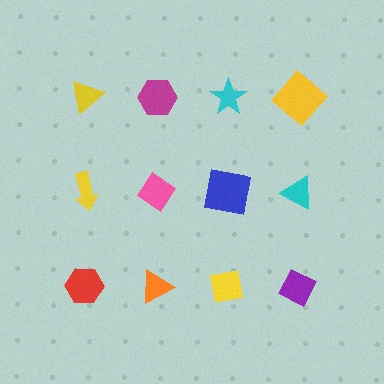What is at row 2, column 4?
A cyan triangle.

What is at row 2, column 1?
A yellow arrow.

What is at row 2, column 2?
A pink diamond.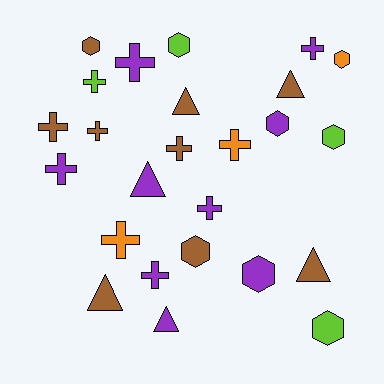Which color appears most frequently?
Brown, with 9 objects.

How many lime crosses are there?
There is 1 lime cross.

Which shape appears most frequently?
Cross, with 11 objects.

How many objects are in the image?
There are 25 objects.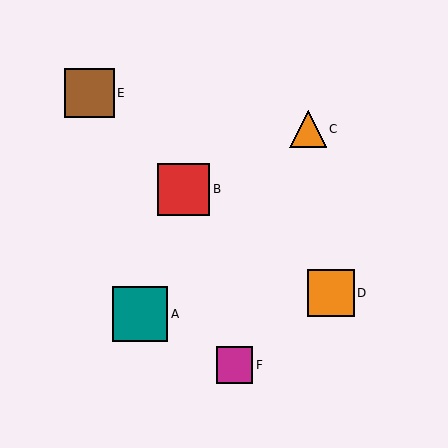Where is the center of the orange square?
The center of the orange square is at (331, 293).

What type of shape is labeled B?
Shape B is a red square.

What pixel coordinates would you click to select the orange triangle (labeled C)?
Click at (308, 129) to select the orange triangle C.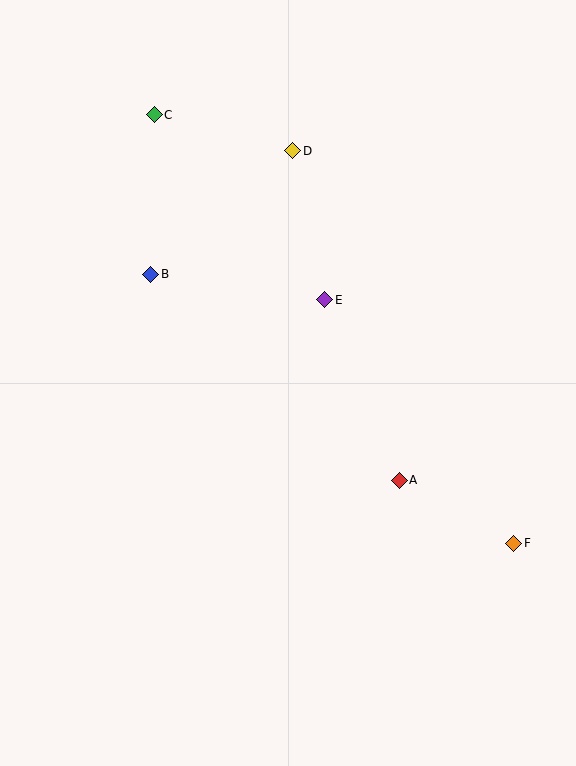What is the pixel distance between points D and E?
The distance between D and E is 152 pixels.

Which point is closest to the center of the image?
Point E at (325, 300) is closest to the center.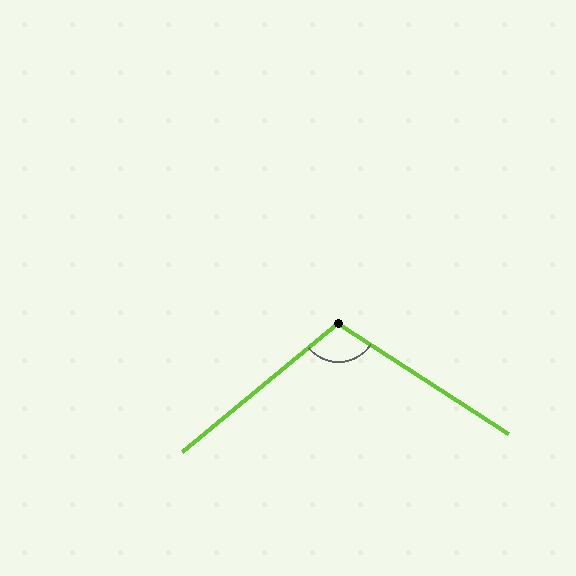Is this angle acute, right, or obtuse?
It is obtuse.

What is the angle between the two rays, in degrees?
Approximately 107 degrees.